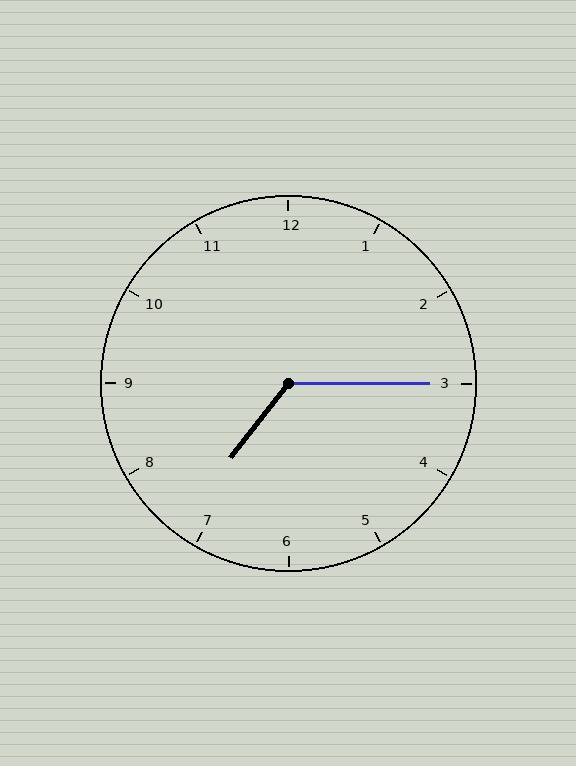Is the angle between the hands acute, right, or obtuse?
It is obtuse.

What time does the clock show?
7:15.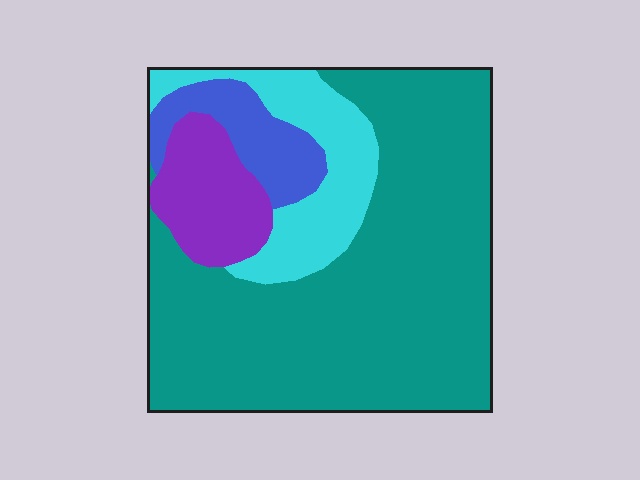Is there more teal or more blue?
Teal.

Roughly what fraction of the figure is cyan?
Cyan covers 15% of the figure.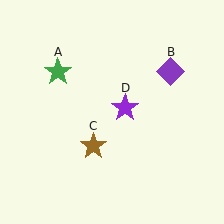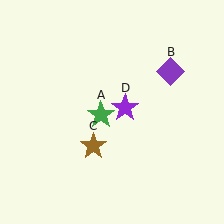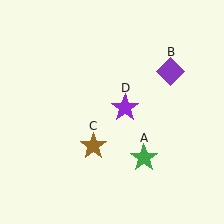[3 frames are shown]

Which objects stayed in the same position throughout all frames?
Purple diamond (object B) and brown star (object C) and purple star (object D) remained stationary.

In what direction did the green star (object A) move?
The green star (object A) moved down and to the right.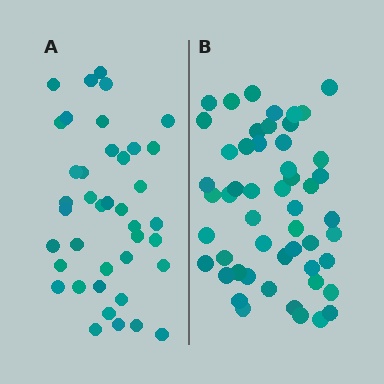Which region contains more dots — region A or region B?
Region B (the right region) has more dots.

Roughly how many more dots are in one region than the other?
Region B has roughly 12 or so more dots than region A.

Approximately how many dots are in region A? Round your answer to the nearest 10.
About 40 dots.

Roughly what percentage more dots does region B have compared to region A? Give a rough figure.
About 30% more.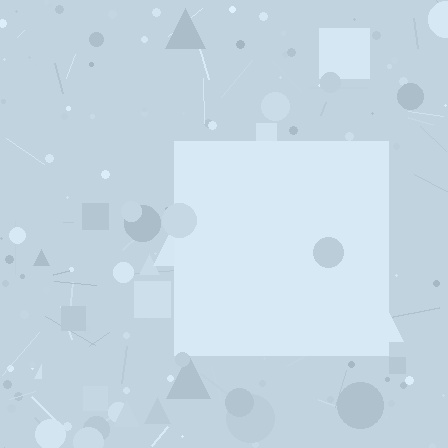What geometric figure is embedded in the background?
A square is embedded in the background.